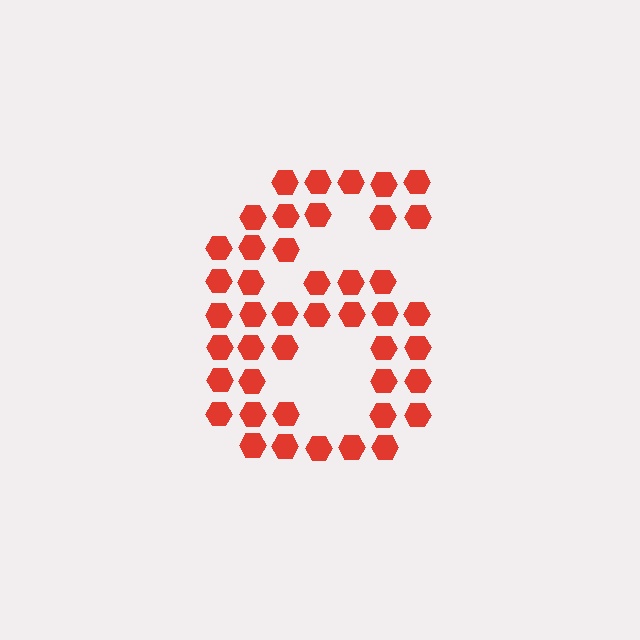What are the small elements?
The small elements are hexagons.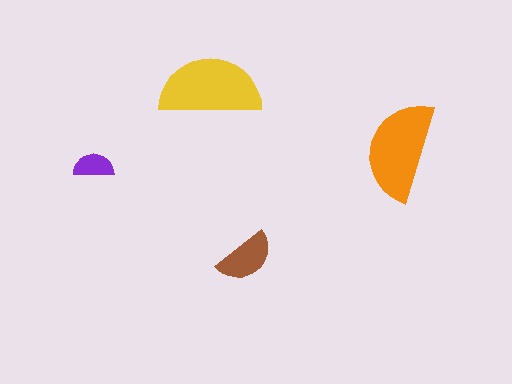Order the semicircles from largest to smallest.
the yellow one, the orange one, the brown one, the purple one.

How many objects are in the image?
There are 4 objects in the image.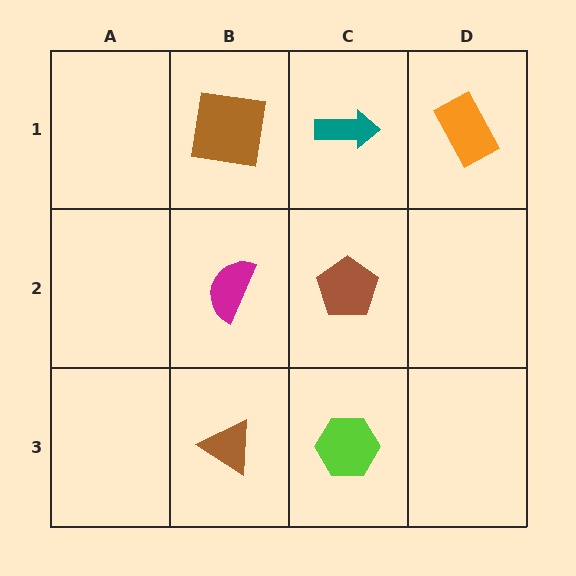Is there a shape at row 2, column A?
No, that cell is empty.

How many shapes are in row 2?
2 shapes.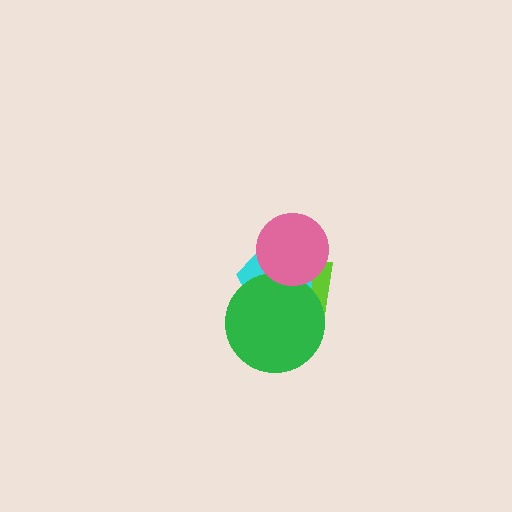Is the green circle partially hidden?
Yes, it is partially covered by another shape.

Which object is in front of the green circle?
The pink circle is in front of the green circle.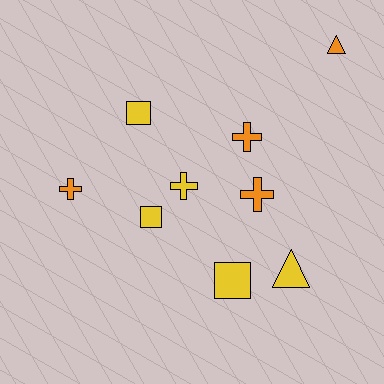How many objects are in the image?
There are 9 objects.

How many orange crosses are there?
There are 3 orange crosses.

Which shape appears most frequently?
Cross, with 4 objects.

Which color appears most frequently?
Yellow, with 5 objects.